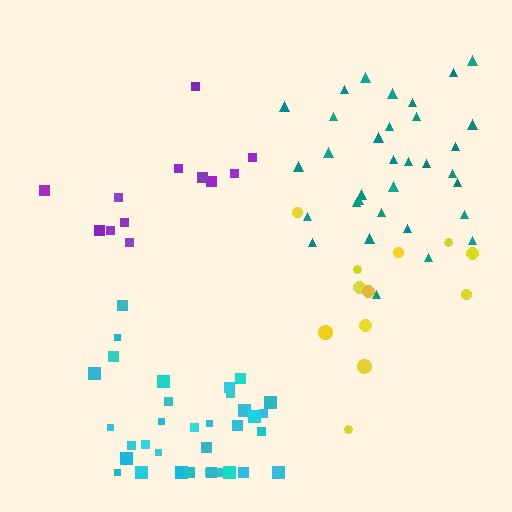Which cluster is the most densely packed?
Cyan.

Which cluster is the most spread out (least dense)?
Yellow.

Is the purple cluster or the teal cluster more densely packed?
Teal.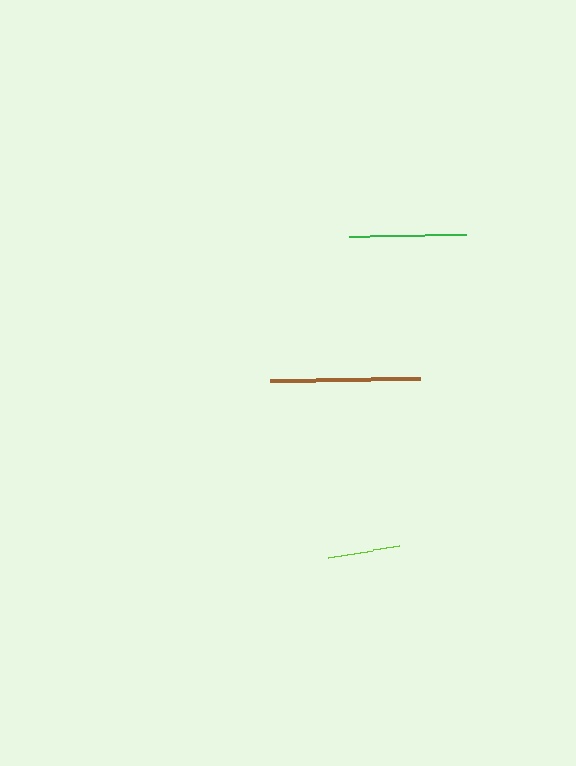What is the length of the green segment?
The green segment is approximately 117 pixels long.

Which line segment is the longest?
The brown line is the longest at approximately 150 pixels.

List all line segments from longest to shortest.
From longest to shortest: brown, green, lime.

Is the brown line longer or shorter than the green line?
The brown line is longer than the green line.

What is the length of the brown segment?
The brown segment is approximately 150 pixels long.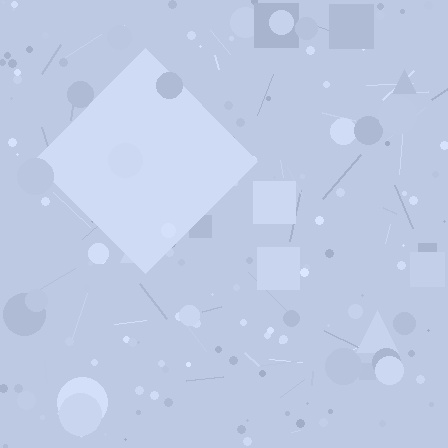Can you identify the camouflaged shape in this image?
The camouflaged shape is a diamond.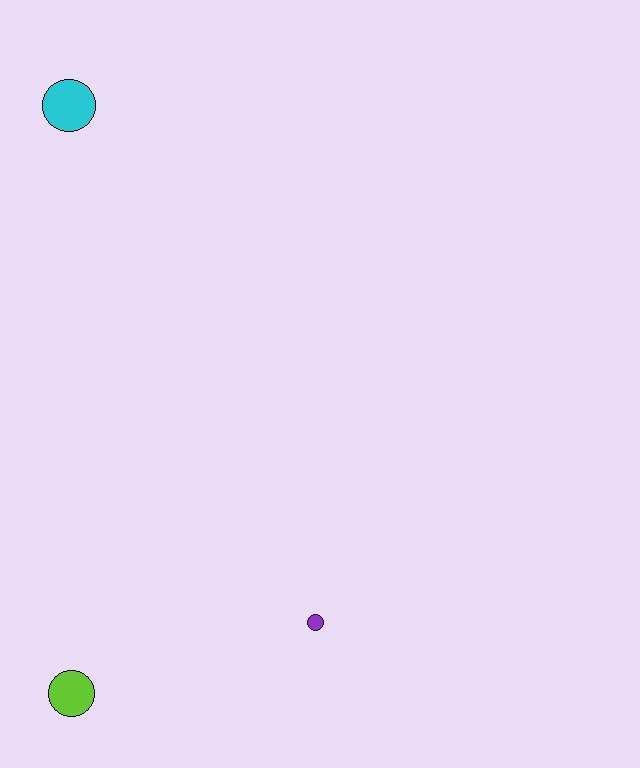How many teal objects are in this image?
There are no teal objects.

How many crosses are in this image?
There are no crosses.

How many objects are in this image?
There are 3 objects.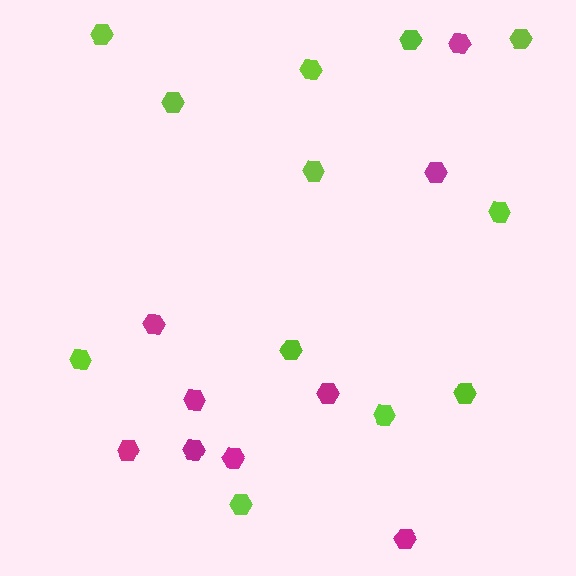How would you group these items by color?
There are 2 groups: one group of magenta hexagons (9) and one group of lime hexagons (12).